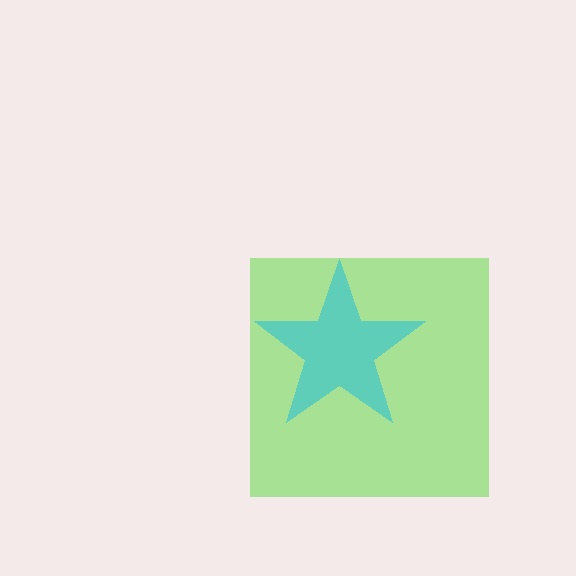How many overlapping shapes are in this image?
There are 2 overlapping shapes in the image.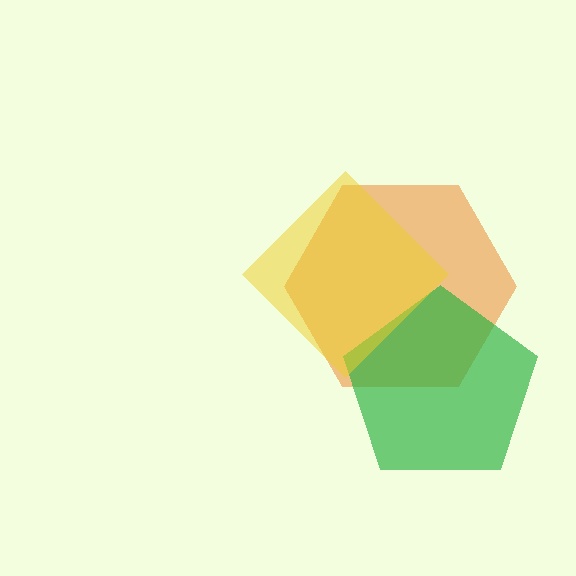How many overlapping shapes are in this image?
There are 3 overlapping shapes in the image.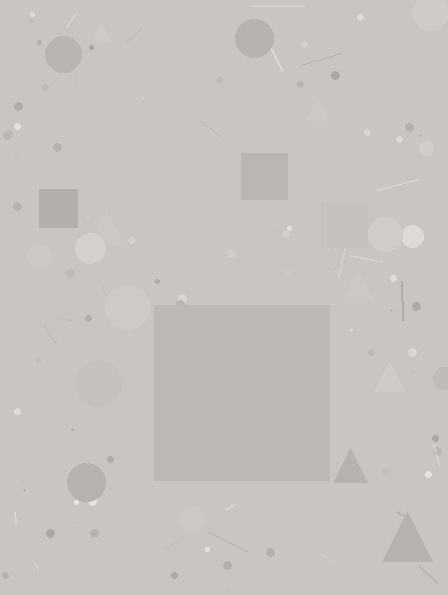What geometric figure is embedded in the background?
A square is embedded in the background.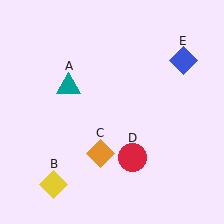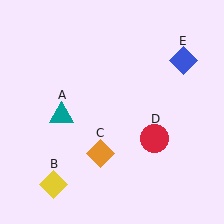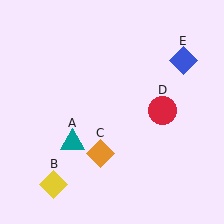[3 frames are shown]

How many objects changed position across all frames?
2 objects changed position: teal triangle (object A), red circle (object D).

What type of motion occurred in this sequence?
The teal triangle (object A), red circle (object D) rotated counterclockwise around the center of the scene.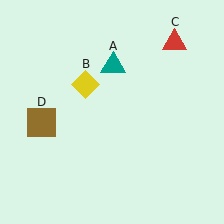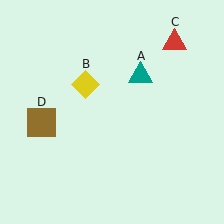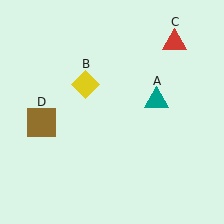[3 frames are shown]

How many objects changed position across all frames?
1 object changed position: teal triangle (object A).